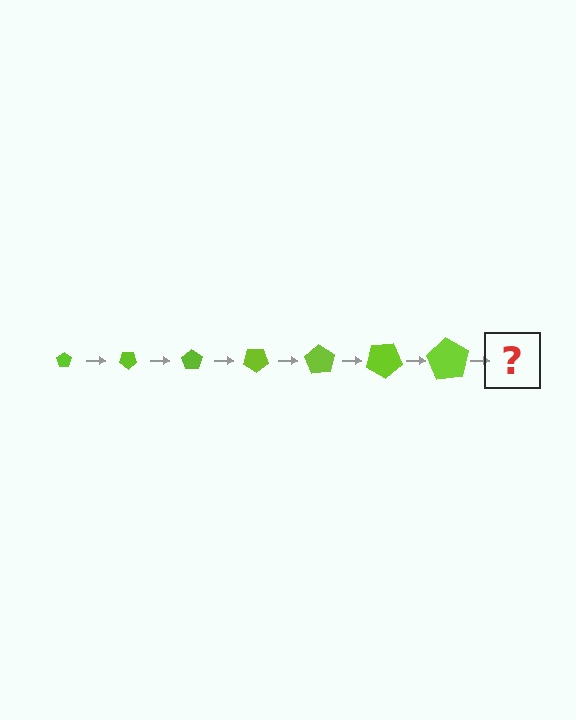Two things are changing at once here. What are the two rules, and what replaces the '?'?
The two rules are that the pentagon grows larger each step and it rotates 35 degrees each step. The '?' should be a pentagon, larger than the previous one and rotated 245 degrees from the start.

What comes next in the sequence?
The next element should be a pentagon, larger than the previous one and rotated 245 degrees from the start.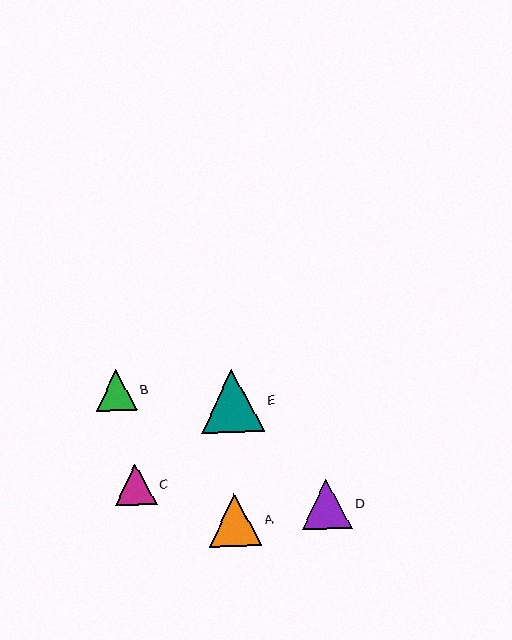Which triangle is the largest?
Triangle E is the largest with a size of approximately 63 pixels.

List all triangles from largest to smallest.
From largest to smallest: E, A, D, C, B.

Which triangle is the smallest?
Triangle B is the smallest with a size of approximately 41 pixels.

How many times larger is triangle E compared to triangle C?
Triangle E is approximately 1.5 times the size of triangle C.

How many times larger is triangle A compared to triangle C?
Triangle A is approximately 1.3 times the size of triangle C.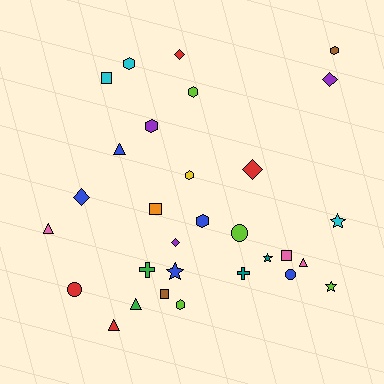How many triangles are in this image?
There are 5 triangles.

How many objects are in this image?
There are 30 objects.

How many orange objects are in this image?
There is 1 orange object.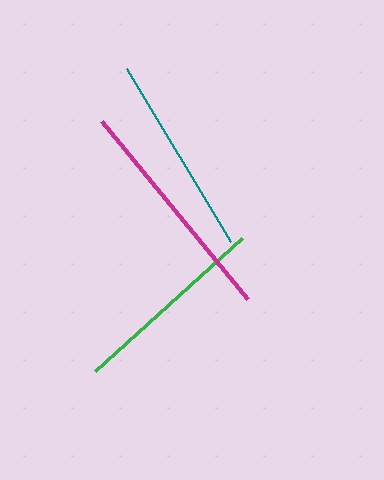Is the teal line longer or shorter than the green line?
The teal line is longer than the green line.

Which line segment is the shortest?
The green line is the shortest at approximately 198 pixels.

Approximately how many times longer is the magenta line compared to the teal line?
The magenta line is approximately 1.1 times the length of the teal line.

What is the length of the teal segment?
The teal segment is approximately 202 pixels long.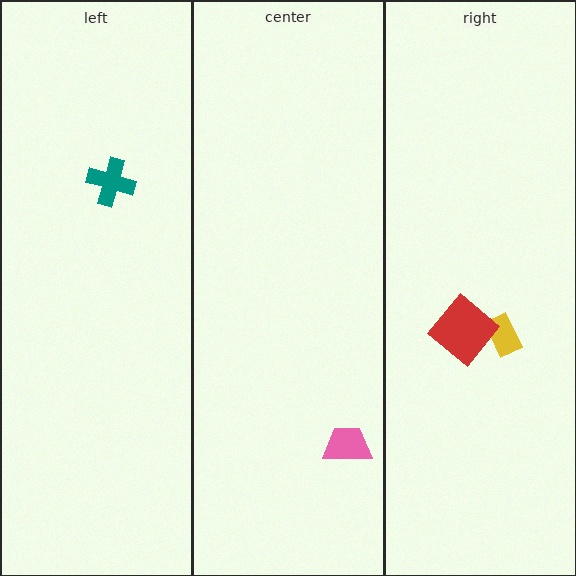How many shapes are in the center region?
1.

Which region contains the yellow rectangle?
The right region.